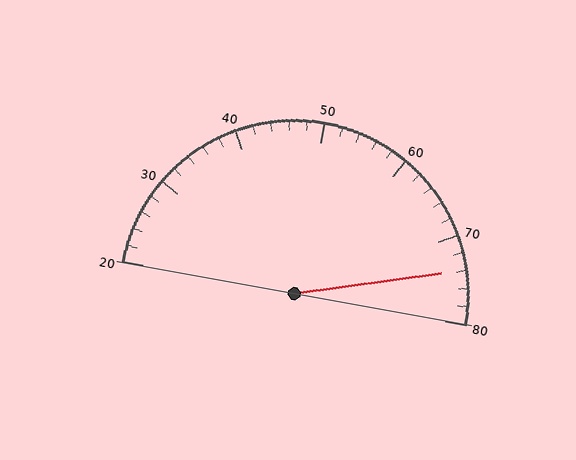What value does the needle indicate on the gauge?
The needle indicates approximately 74.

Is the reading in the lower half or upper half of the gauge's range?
The reading is in the upper half of the range (20 to 80).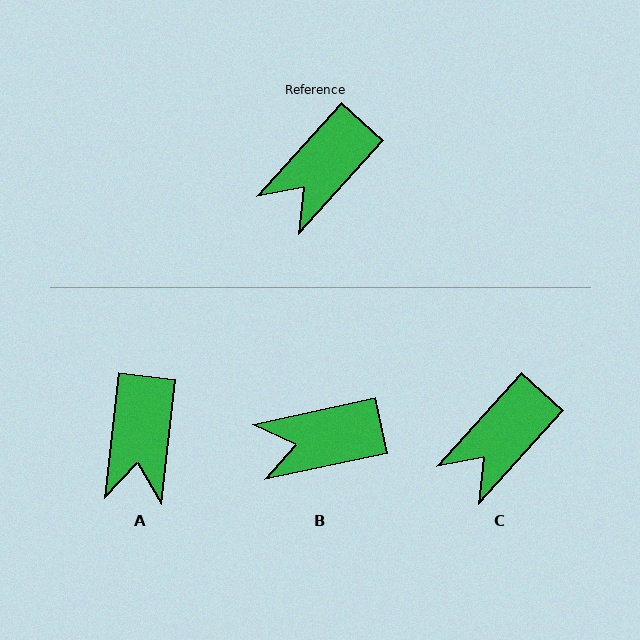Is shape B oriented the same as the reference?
No, it is off by about 36 degrees.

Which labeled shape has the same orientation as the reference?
C.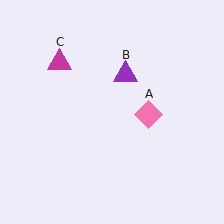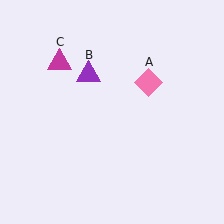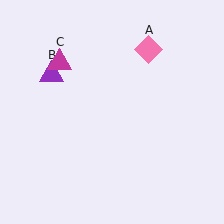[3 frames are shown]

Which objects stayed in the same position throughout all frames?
Magenta triangle (object C) remained stationary.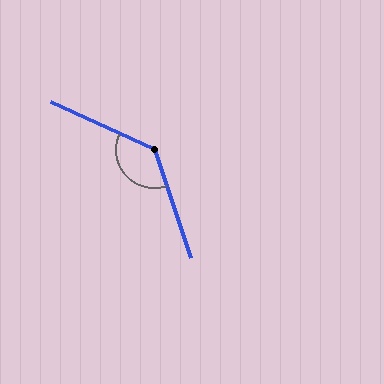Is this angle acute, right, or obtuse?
It is obtuse.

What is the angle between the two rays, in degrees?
Approximately 133 degrees.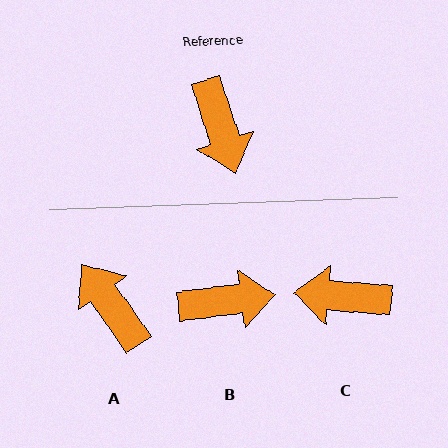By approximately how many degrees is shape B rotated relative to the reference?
Approximately 79 degrees counter-clockwise.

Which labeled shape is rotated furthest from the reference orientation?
A, about 162 degrees away.